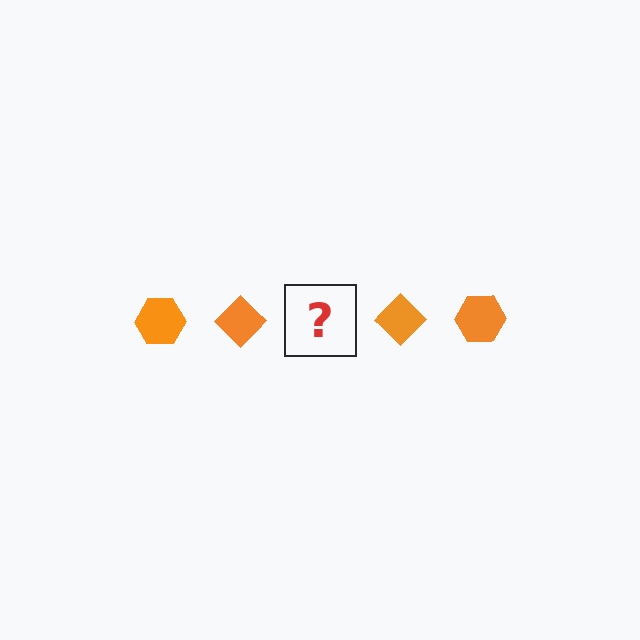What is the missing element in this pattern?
The missing element is an orange hexagon.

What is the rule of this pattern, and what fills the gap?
The rule is that the pattern cycles through hexagon, diamond shapes in orange. The gap should be filled with an orange hexagon.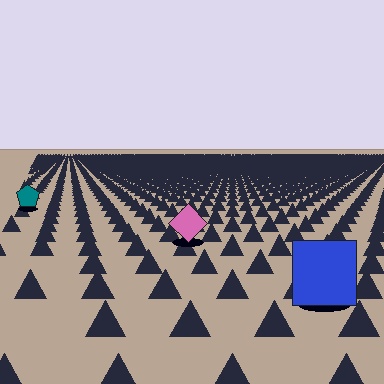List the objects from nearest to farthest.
From nearest to farthest: the blue square, the pink diamond, the teal pentagon.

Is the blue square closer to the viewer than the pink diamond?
Yes. The blue square is closer — you can tell from the texture gradient: the ground texture is coarser near it.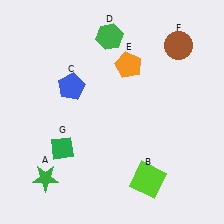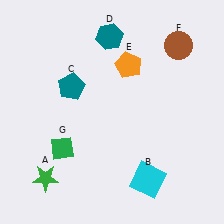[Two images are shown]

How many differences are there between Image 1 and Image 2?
There are 3 differences between the two images.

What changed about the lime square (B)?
In Image 1, B is lime. In Image 2, it changed to cyan.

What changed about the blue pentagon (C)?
In Image 1, C is blue. In Image 2, it changed to teal.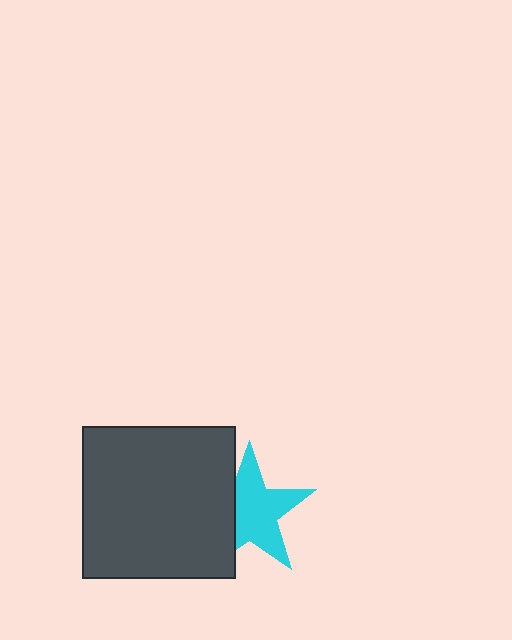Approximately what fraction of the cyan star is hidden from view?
Roughly 30% of the cyan star is hidden behind the dark gray square.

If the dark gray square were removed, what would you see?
You would see the complete cyan star.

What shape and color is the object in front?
The object in front is a dark gray square.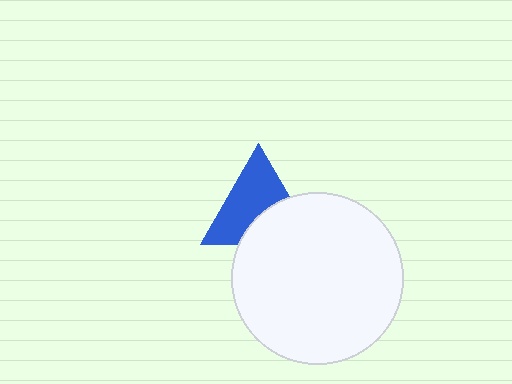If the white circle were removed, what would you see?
You would see the complete blue triangle.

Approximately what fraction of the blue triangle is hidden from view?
Roughly 38% of the blue triangle is hidden behind the white circle.